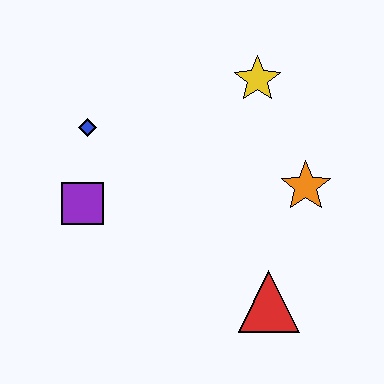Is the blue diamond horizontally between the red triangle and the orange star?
No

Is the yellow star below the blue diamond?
No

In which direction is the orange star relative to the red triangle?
The orange star is above the red triangle.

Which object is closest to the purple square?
The blue diamond is closest to the purple square.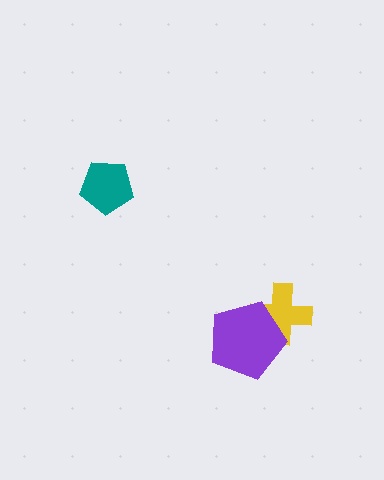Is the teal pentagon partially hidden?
No, no other shape covers it.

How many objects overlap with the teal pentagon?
0 objects overlap with the teal pentagon.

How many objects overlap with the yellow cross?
1 object overlaps with the yellow cross.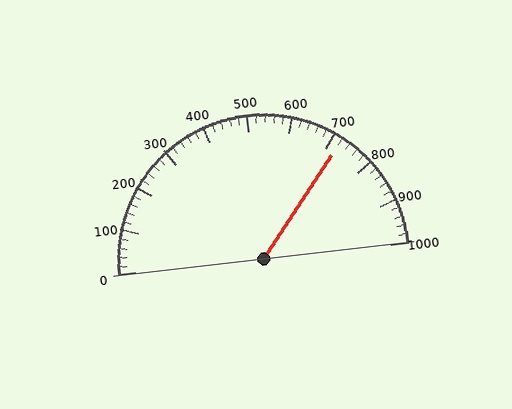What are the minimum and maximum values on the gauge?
The gauge ranges from 0 to 1000.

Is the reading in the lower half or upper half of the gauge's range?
The reading is in the upper half of the range (0 to 1000).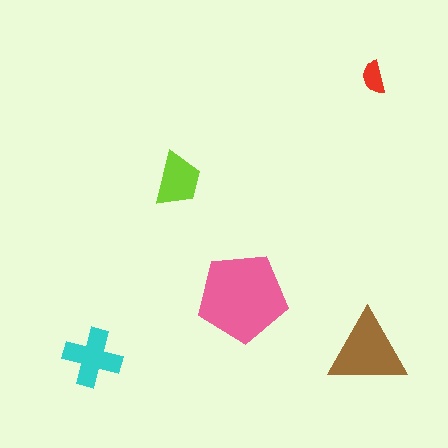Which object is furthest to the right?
The red semicircle is rightmost.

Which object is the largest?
The pink pentagon.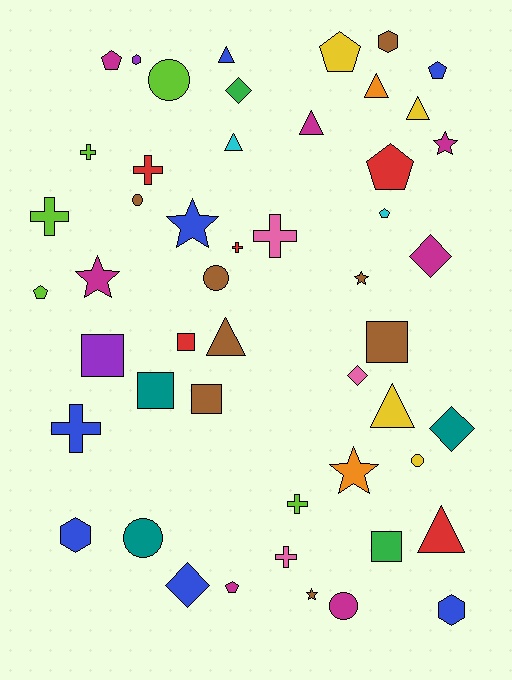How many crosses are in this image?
There are 8 crosses.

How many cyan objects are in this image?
There are 2 cyan objects.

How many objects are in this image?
There are 50 objects.